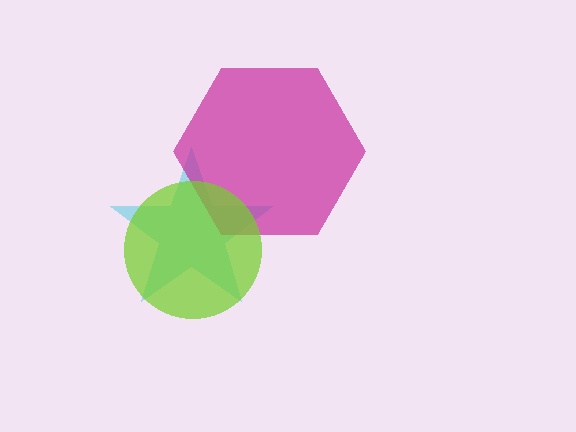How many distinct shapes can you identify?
There are 3 distinct shapes: a cyan star, a magenta hexagon, a lime circle.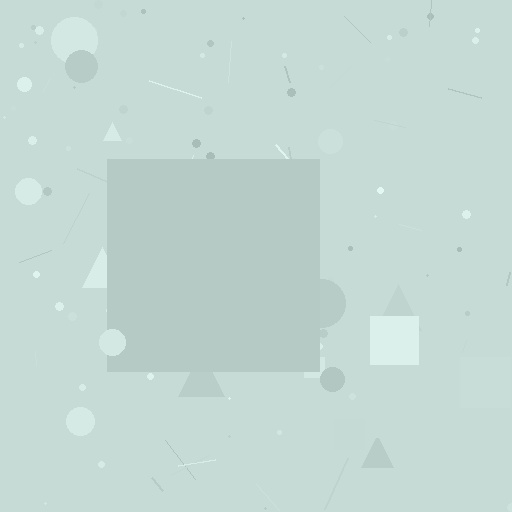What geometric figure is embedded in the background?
A square is embedded in the background.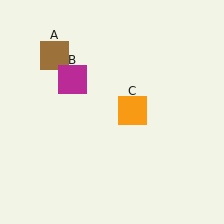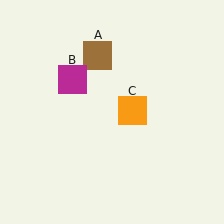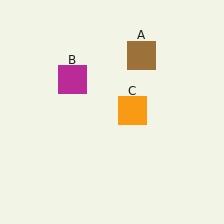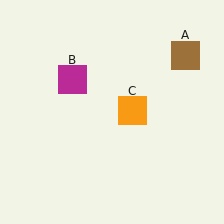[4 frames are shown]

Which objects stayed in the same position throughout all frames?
Magenta square (object B) and orange square (object C) remained stationary.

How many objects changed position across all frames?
1 object changed position: brown square (object A).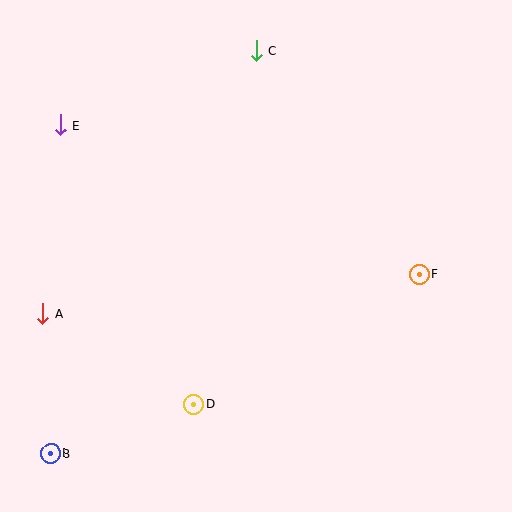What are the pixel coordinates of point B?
Point B is at (51, 454).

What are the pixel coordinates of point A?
Point A is at (43, 314).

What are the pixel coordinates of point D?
Point D is at (193, 404).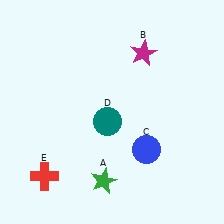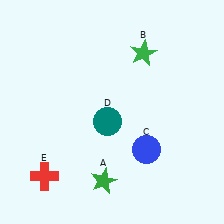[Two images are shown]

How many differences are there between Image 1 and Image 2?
There is 1 difference between the two images.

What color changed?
The star (B) changed from magenta in Image 1 to green in Image 2.